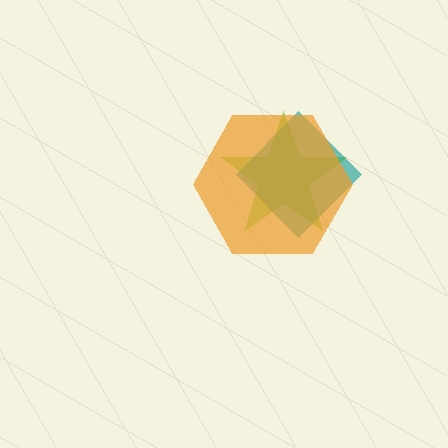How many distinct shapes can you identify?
There are 3 distinct shapes: a lime star, a teal diamond, an orange hexagon.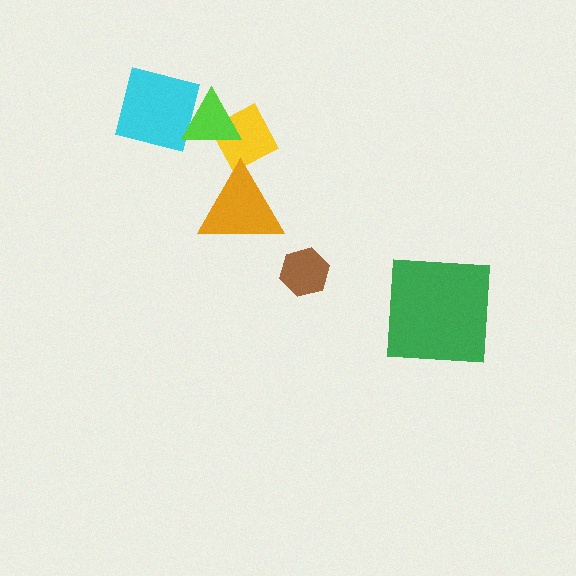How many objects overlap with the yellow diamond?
2 objects overlap with the yellow diamond.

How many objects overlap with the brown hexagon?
0 objects overlap with the brown hexagon.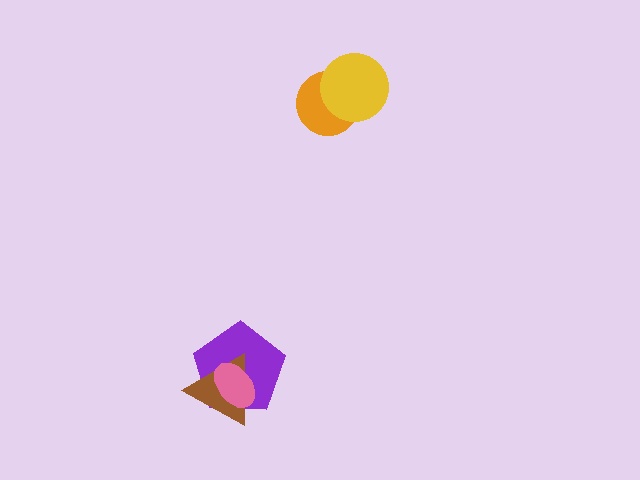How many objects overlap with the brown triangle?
2 objects overlap with the brown triangle.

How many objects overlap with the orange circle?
1 object overlaps with the orange circle.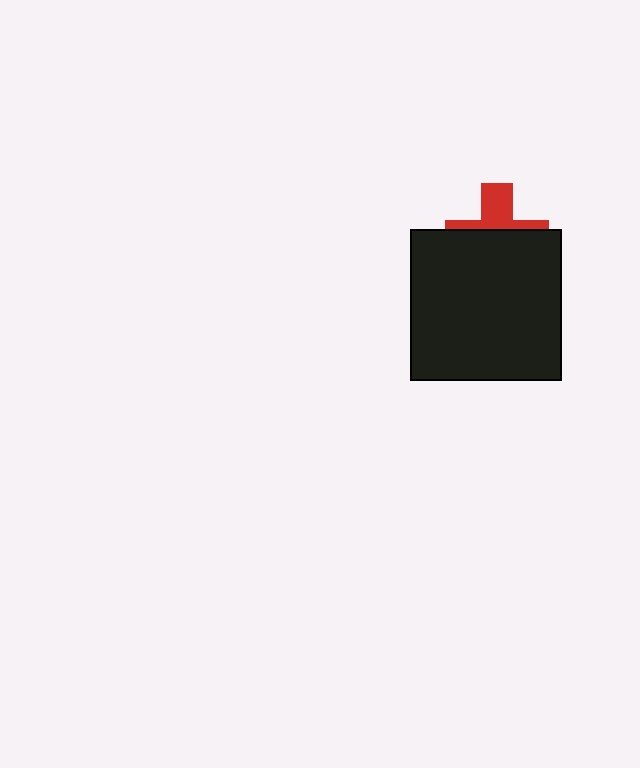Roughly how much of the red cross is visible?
A small part of it is visible (roughly 39%).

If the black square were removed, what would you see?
You would see the complete red cross.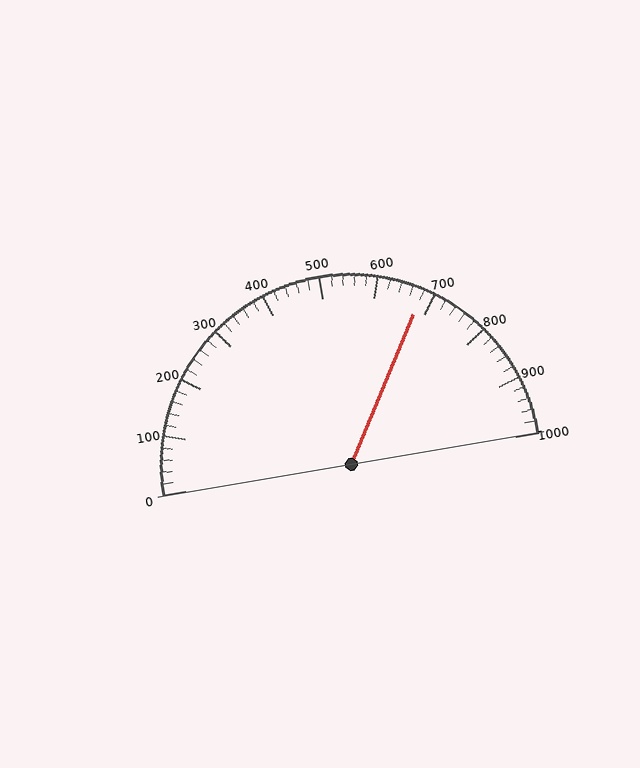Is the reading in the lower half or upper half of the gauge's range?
The reading is in the upper half of the range (0 to 1000).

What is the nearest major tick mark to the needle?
The nearest major tick mark is 700.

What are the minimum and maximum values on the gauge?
The gauge ranges from 0 to 1000.